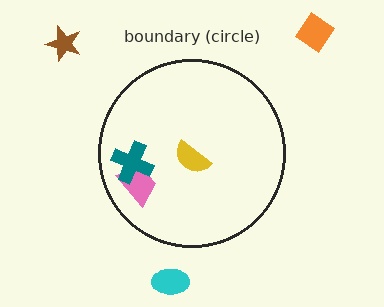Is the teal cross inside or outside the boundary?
Inside.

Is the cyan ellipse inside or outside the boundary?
Outside.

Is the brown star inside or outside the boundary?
Outside.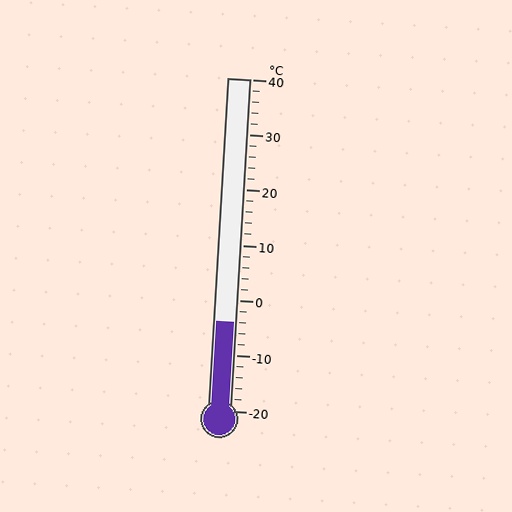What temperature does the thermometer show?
The thermometer shows approximately -4°C.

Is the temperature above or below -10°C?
The temperature is above -10°C.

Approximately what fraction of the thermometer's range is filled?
The thermometer is filled to approximately 25% of its range.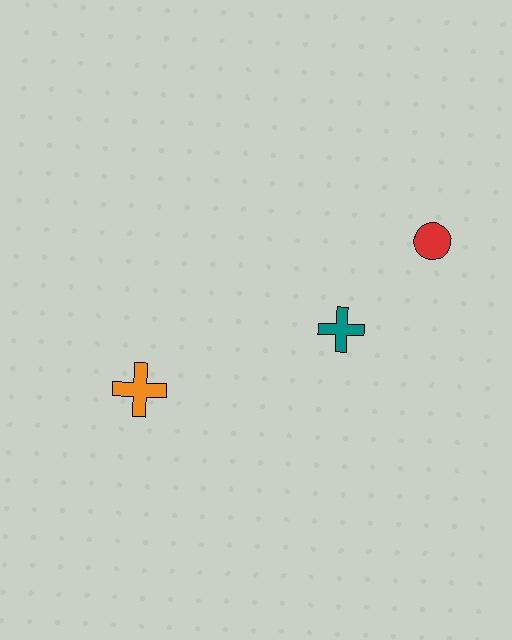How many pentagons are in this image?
There are no pentagons.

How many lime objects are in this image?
There are no lime objects.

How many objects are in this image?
There are 3 objects.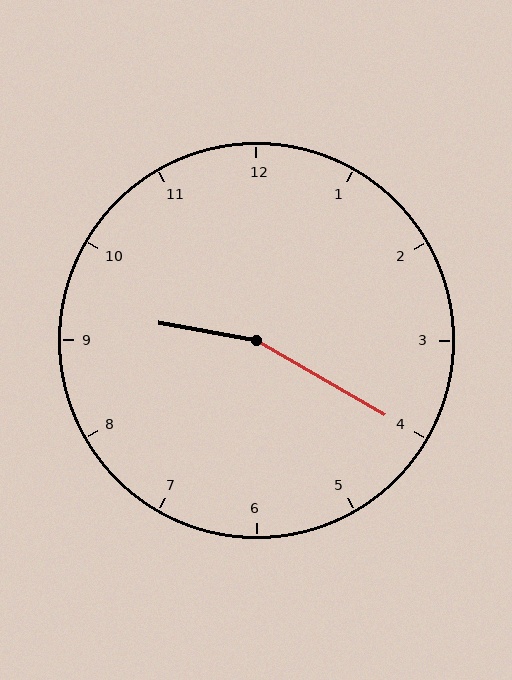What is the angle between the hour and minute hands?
Approximately 160 degrees.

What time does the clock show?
9:20.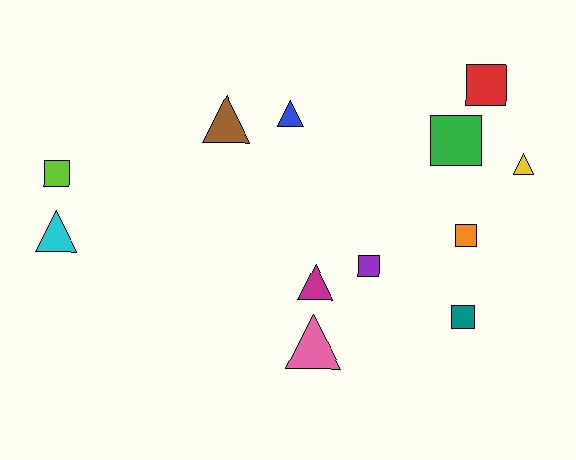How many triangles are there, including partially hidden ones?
There are 6 triangles.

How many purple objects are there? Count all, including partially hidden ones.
There is 1 purple object.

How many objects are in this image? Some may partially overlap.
There are 12 objects.